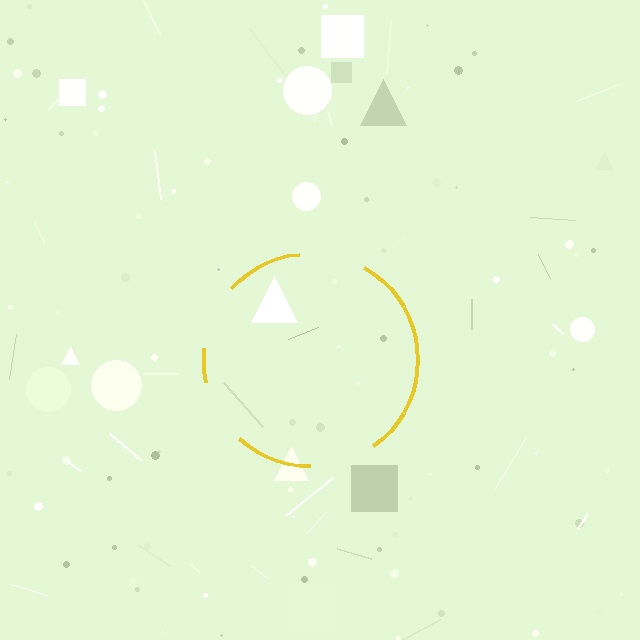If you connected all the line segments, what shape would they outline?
They would outline a circle.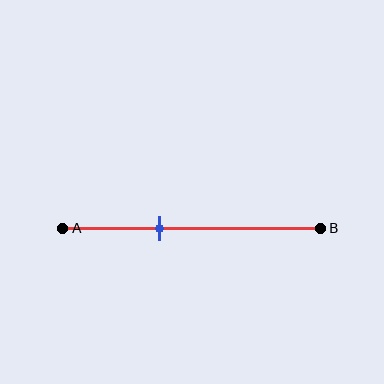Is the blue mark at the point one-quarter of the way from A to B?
No, the mark is at about 40% from A, not at the 25% one-quarter point.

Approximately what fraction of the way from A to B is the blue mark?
The blue mark is approximately 40% of the way from A to B.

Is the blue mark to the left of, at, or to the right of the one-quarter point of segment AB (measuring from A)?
The blue mark is to the right of the one-quarter point of segment AB.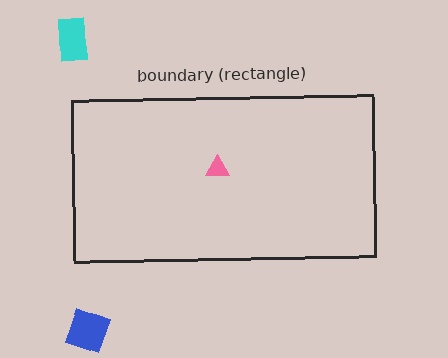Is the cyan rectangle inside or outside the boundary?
Outside.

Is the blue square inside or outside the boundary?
Outside.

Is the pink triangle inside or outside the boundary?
Inside.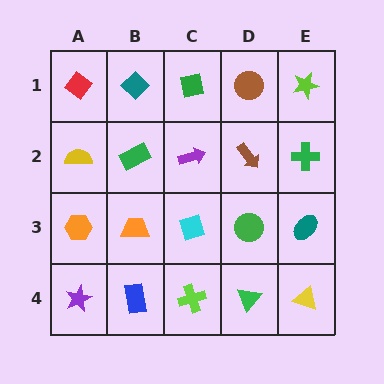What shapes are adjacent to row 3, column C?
A purple arrow (row 2, column C), a lime cross (row 4, column C), an orange trapezoid (row 3, column B), a green circle (row 3, column D).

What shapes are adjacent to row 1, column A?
A yellow semicircle (row 2, column A), a teal diamond (row 1, column B).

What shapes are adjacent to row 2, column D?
A brown circle (row 1, column D), a green circle (row 3, column D), a purple arrow (row 2, column C), a green cross (row 2, column E).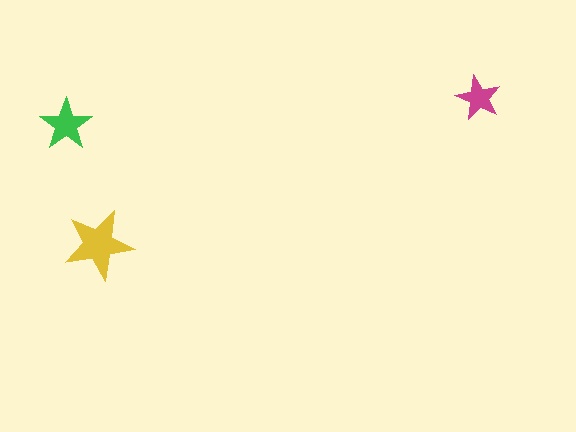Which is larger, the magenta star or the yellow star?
The yellow one.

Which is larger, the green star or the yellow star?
The yellow one.